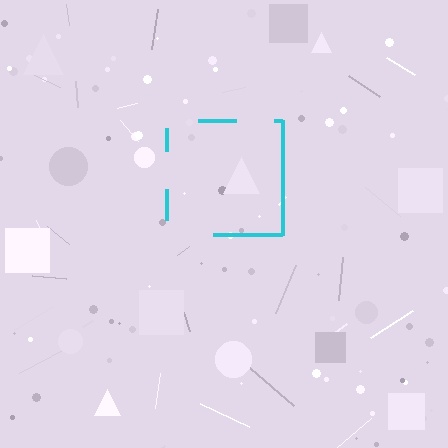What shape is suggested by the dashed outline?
The dashed outline suggests a square.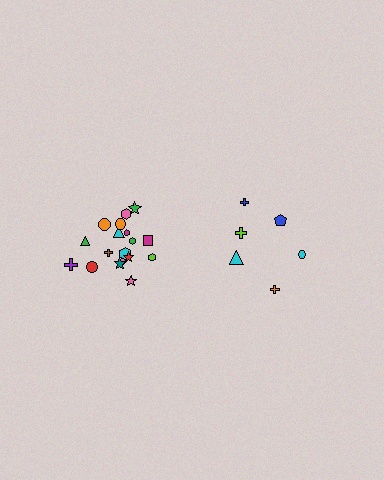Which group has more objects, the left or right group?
The left group.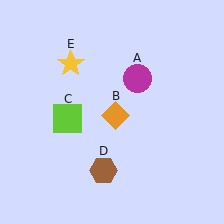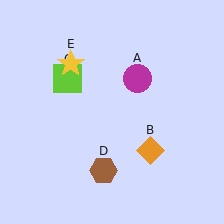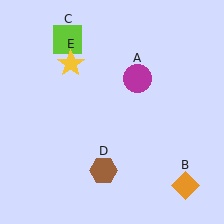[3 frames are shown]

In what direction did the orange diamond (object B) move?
The orange diamond (object B) moved down and to the right.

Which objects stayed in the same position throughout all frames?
Magenta circle (object A) and brown hexagon (object D) and yellow star (object E) remained stationary.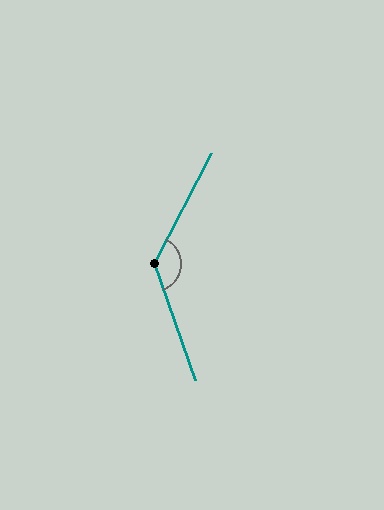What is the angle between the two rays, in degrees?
Approximately 133 degrees.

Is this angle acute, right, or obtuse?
It is obtuse.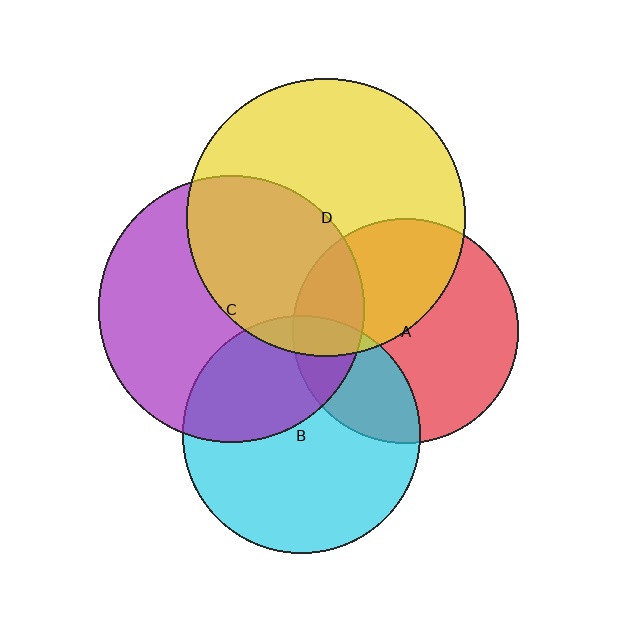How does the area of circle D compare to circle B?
Approximately 1.4 times.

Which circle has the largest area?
Circle D (yellow).